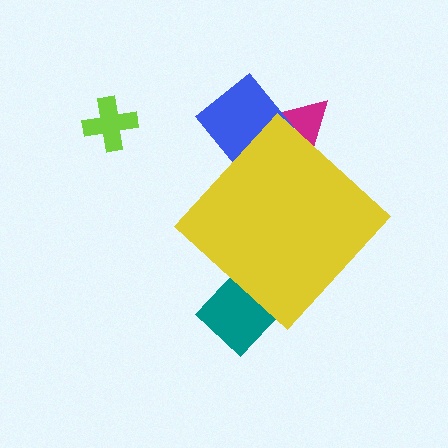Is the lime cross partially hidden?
No, the lime cross is fully visible.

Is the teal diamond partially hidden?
Yes, the teal diamond is partially hidden behind the yellow diamond.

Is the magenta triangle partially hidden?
Yes, the magenta triangle is partially hidden behind the yellow diamond.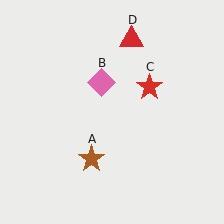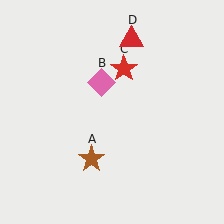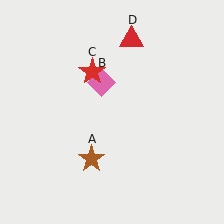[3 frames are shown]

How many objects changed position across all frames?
1 object changed position: red star (object C).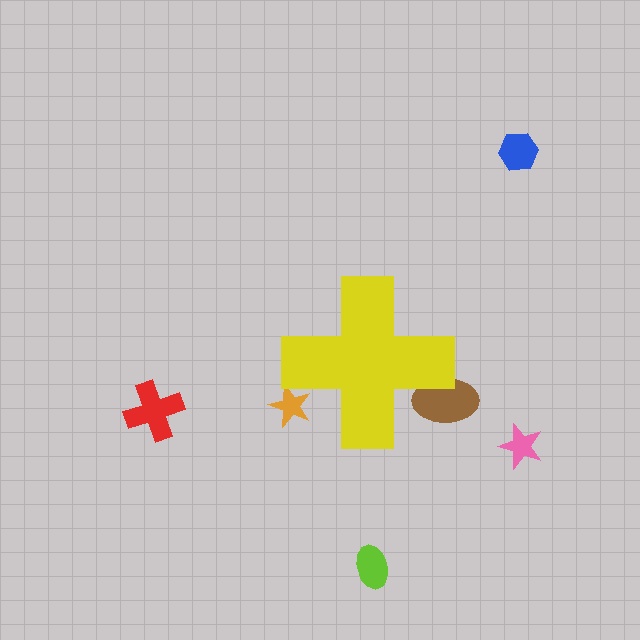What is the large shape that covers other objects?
A yellow cross.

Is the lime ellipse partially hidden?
No, the lime ellipse is fully visible.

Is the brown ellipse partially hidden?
Yes, the brown ellipse is partially hidden behind the yellow cross.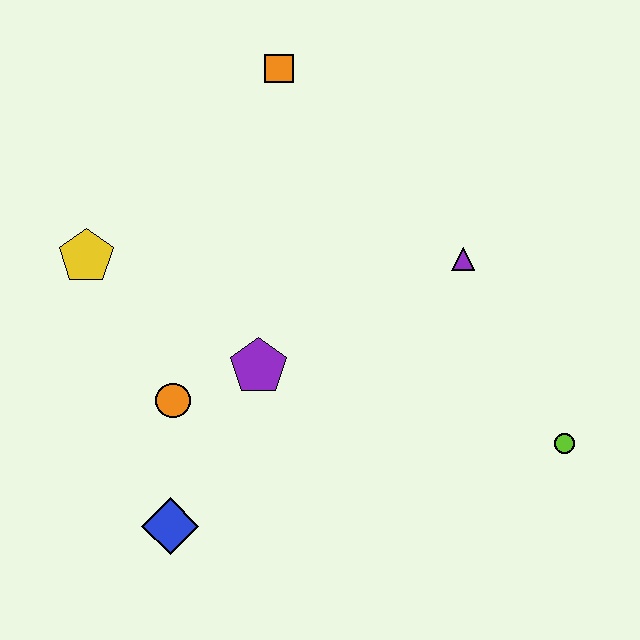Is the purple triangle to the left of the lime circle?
Yes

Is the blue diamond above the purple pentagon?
No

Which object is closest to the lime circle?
The purple triangle is closest to the lime circle.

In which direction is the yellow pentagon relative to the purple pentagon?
The yellow pentagon is to the left of the purple pentagon.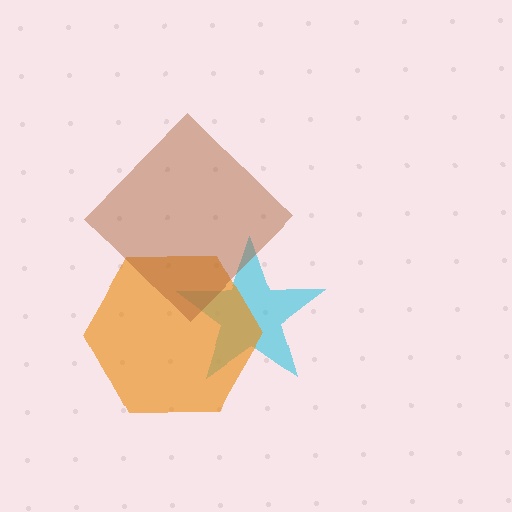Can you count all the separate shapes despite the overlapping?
Yes, there are 3 separate shapes.